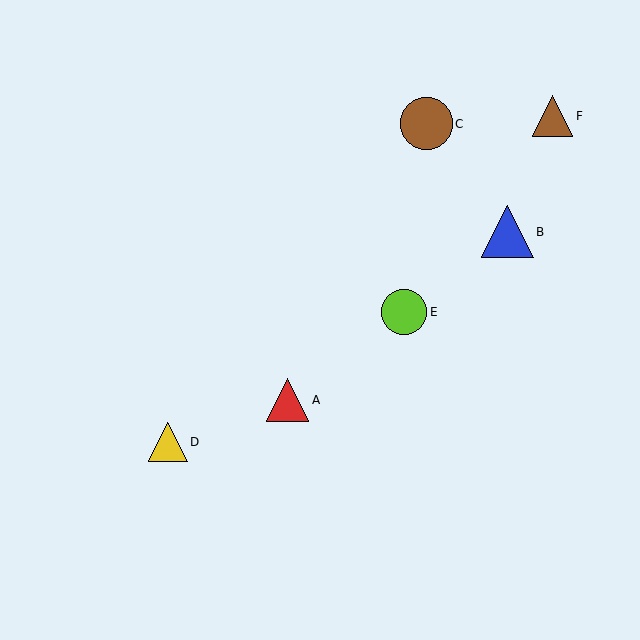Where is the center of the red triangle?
The center of the red triangle is at (287, 400).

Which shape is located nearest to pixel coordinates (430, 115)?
The brown circle (labeled C) at (427, 124) is nearest to that location.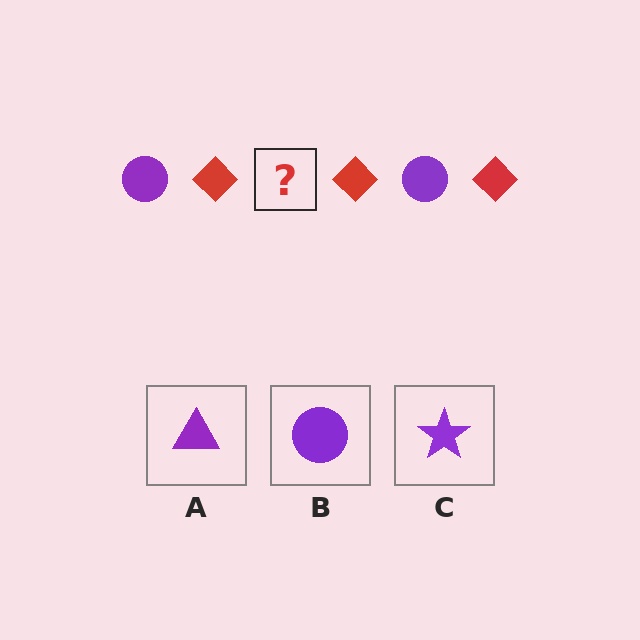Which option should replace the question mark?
Option B.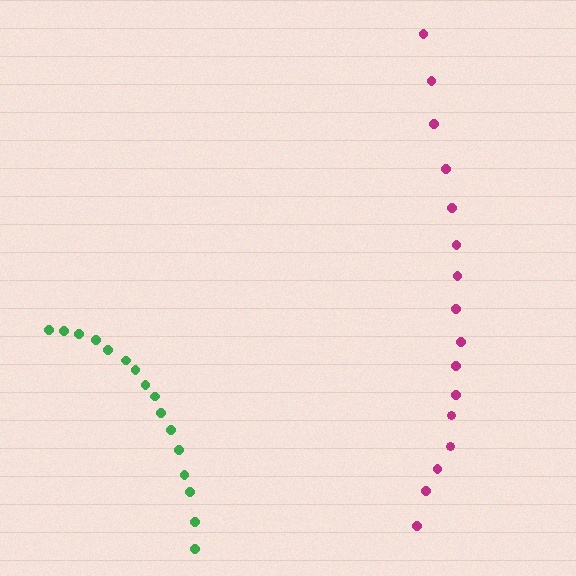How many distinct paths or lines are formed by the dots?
There are 2 distinct paths.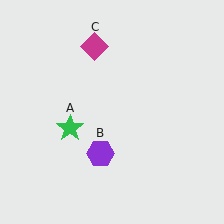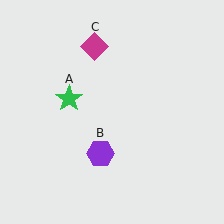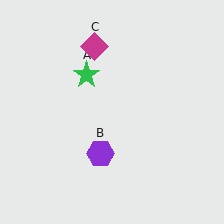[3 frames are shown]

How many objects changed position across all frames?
1 object changed position: green star (object A).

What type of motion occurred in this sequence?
The green star (object A) rotated clockwise around the center of the scene.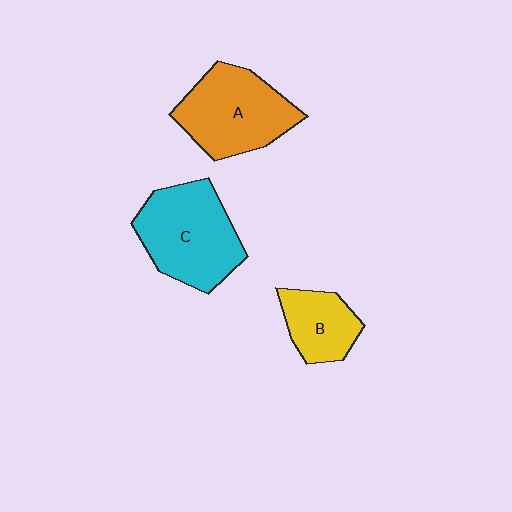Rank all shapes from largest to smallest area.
From largest to smallest: C (cyan), A (orange), B (yellow).